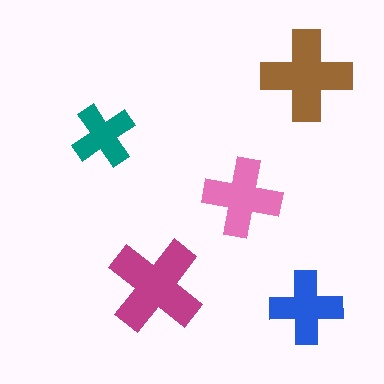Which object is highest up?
The brown cross is topmost.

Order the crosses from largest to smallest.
the magenta one, the brown one, the pink one, the blue one, the teal one.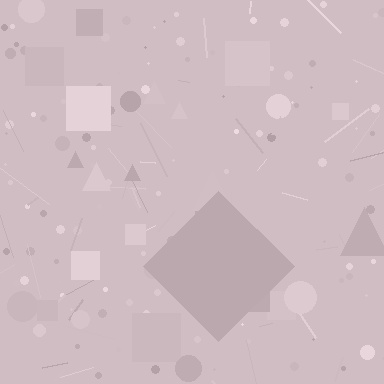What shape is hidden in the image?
A diamond is hidden in the image.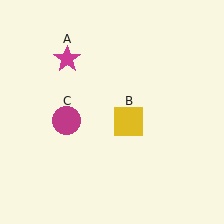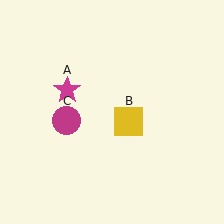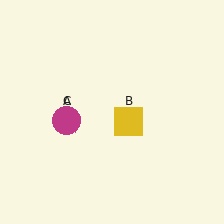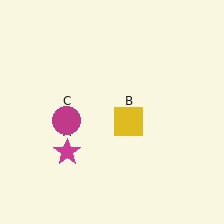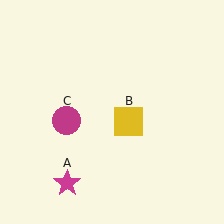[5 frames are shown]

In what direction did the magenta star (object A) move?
The magenta star (object A) moved down.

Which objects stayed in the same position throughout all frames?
Yellow square (object B) and magenta circle (object C) remained stationary.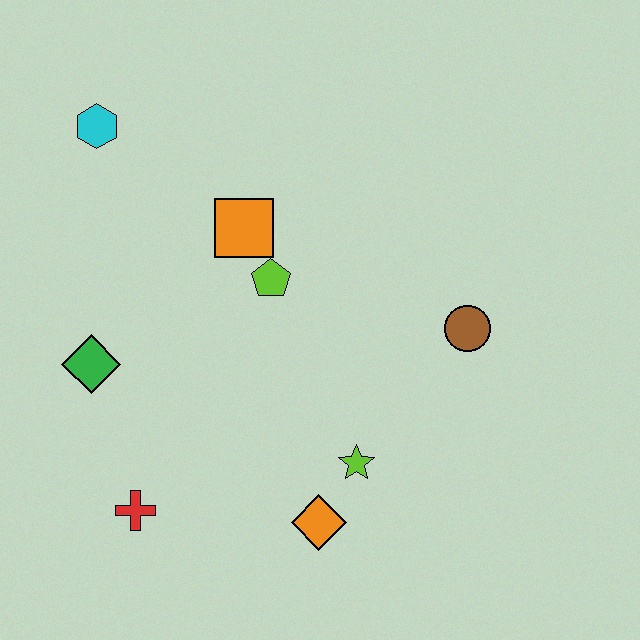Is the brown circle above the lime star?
Yes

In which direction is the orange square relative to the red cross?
The orange square is above the red cross.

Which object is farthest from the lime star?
The cyan hexagon is farthest from the lime star.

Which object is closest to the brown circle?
The lime star is closest to the brown circle.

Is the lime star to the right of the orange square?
Yes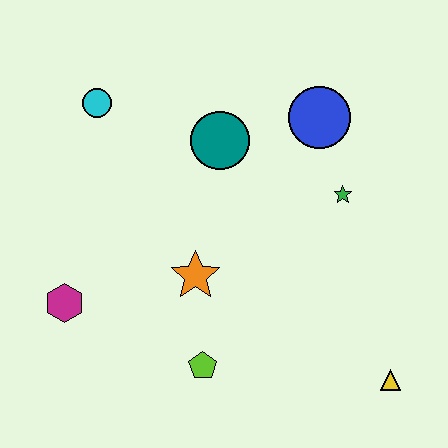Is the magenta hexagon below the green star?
Yes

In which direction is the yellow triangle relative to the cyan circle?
The yellow triangle is to the right of the cyan circle.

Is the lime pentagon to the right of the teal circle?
No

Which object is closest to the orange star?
The lime pentagon is closest to the orange star.